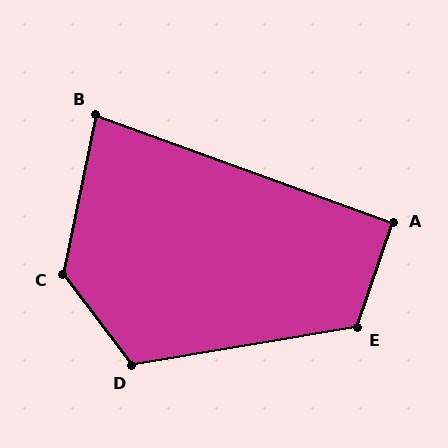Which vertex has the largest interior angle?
C, at approximately 131 degrees.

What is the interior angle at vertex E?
Approximately 118 degrees (obtuse).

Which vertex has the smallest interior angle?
B, at approximately 82 degrees.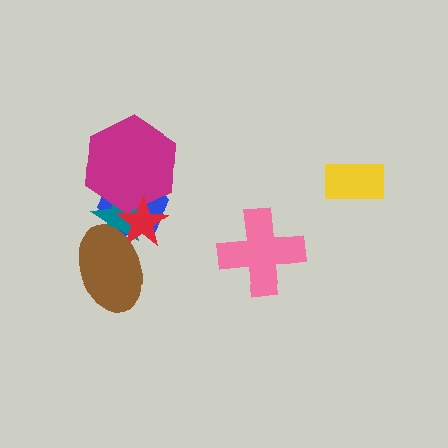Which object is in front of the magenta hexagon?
The red star is in front of the magenta hexagon.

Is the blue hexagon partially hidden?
Yes, it is partially covered by another shape.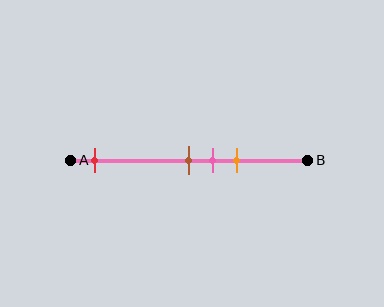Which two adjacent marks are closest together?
The brown and pink marks are the closest adjacent pair.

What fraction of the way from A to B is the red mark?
The red mark is approximately 10% (0.1) of the way from A to B.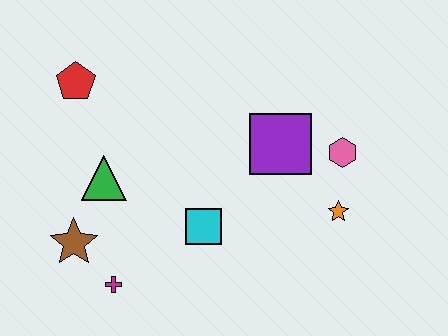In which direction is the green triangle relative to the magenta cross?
The green triangle is above the magenta cross.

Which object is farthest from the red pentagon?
The orange star is farthest from the red pentagon.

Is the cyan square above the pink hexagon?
No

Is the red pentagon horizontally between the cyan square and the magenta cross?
No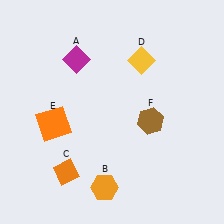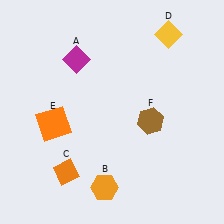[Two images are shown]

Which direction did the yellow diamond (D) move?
The yellow diamond (D) moved right.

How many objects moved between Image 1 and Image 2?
1 object moved between the two images.